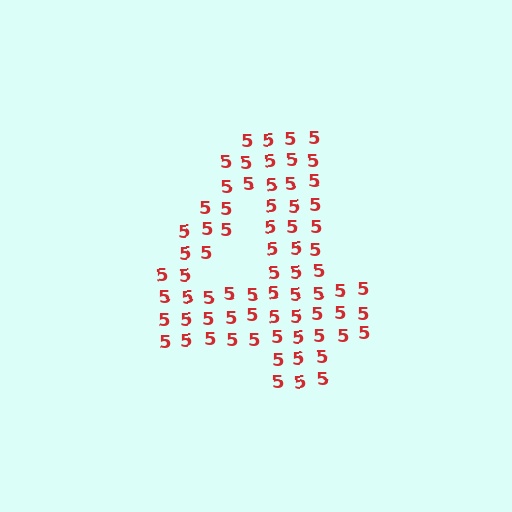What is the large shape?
The large shape is the digit 4.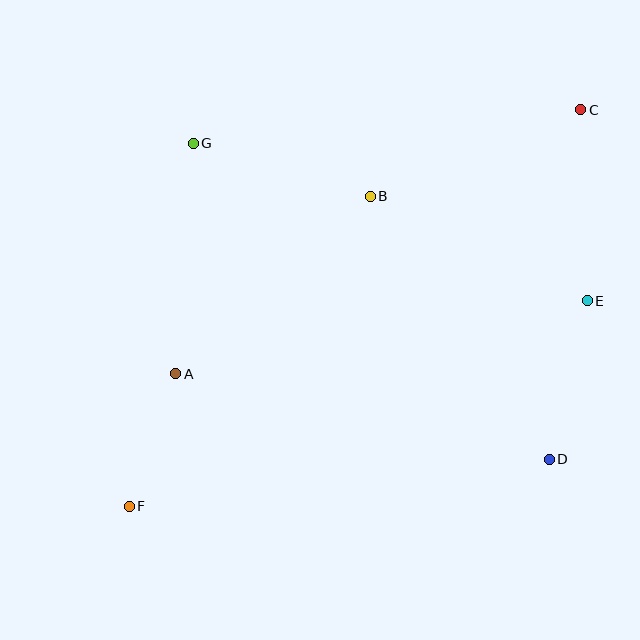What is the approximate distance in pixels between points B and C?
The distance between B and C is approximately 228 pixels.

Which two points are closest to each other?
Points A and F are closest to each other.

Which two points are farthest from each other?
Points C and F are farthest from each other.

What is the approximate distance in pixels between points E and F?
The distance between E and F is approximately 502 pixels.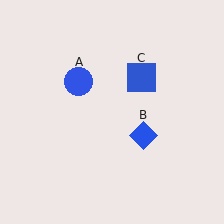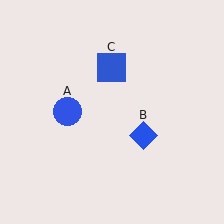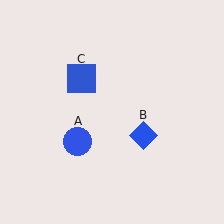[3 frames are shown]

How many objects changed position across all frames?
2 objects changed position: blue circle (object A), blue square (object C).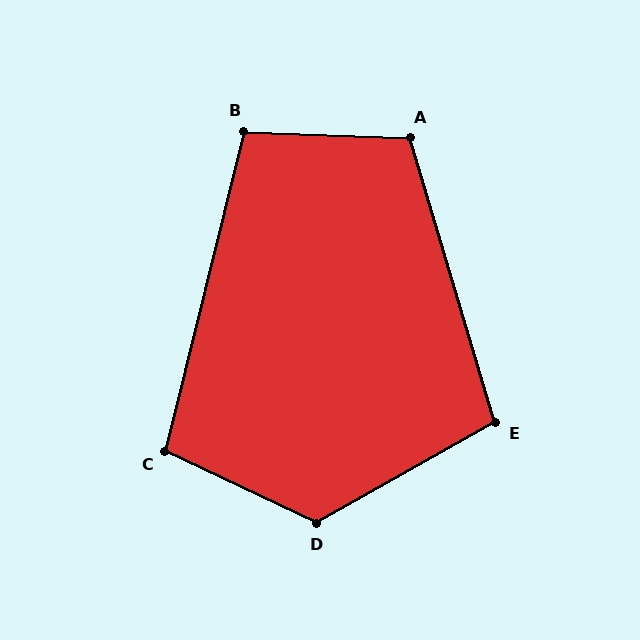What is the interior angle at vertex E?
Approximately 103 degrees (obtuse).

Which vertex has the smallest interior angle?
C, at approximately 102 degrees.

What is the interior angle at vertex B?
Approximately 102 degrees (obtuse).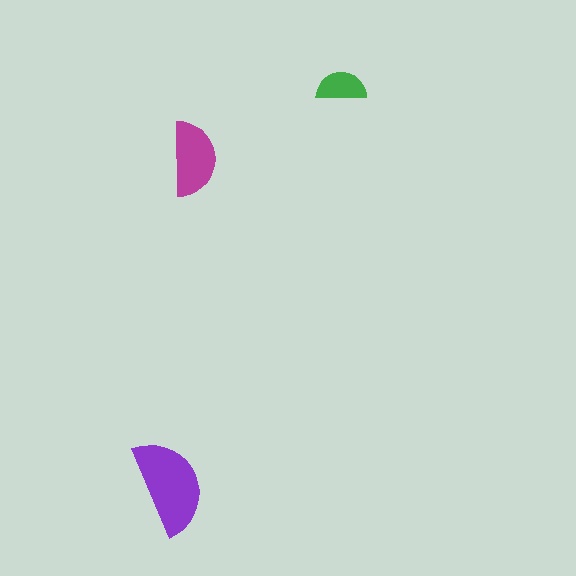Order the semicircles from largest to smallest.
the purple one, the magenta one, the green one.